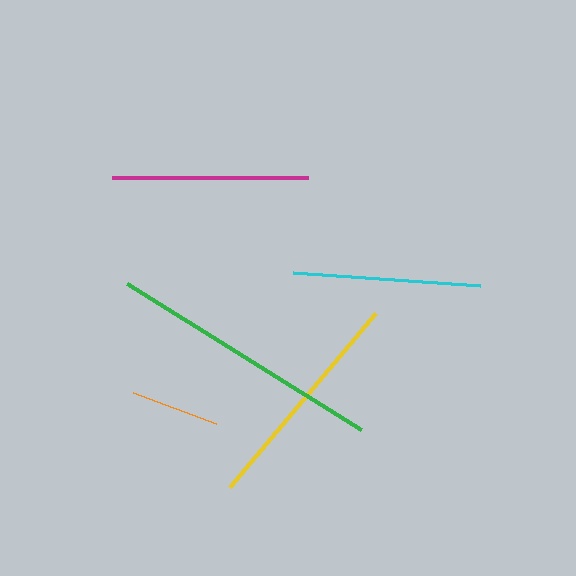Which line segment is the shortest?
The orange line is the shortest at approximately 88 pixels.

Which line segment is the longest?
The green line is the longest at approximately 276 pixels.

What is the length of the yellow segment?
The yellow segment is approximately 227 pixels long.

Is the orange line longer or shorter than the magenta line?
The magenta line is longer than the orange line.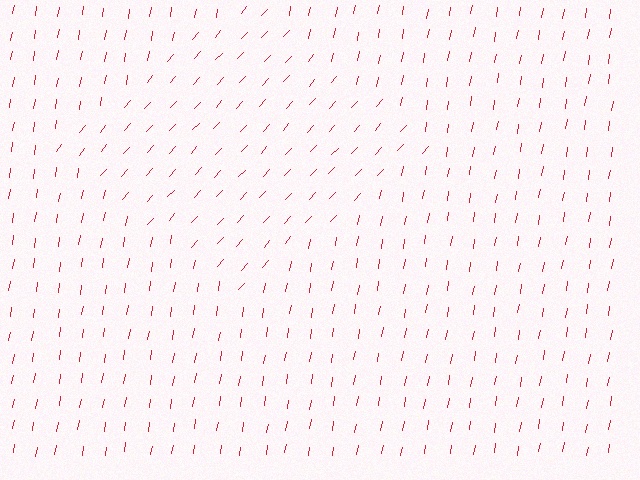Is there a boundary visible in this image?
Yes, there is a texture boundary formed by a change in line orientation.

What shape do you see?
I see a diamond.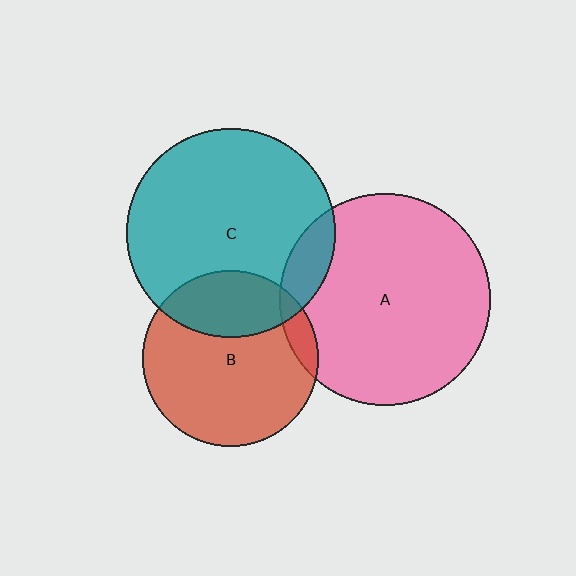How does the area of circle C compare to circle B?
Approximately 1.4 times.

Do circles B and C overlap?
Yes.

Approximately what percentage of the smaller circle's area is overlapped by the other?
Approximately 25%.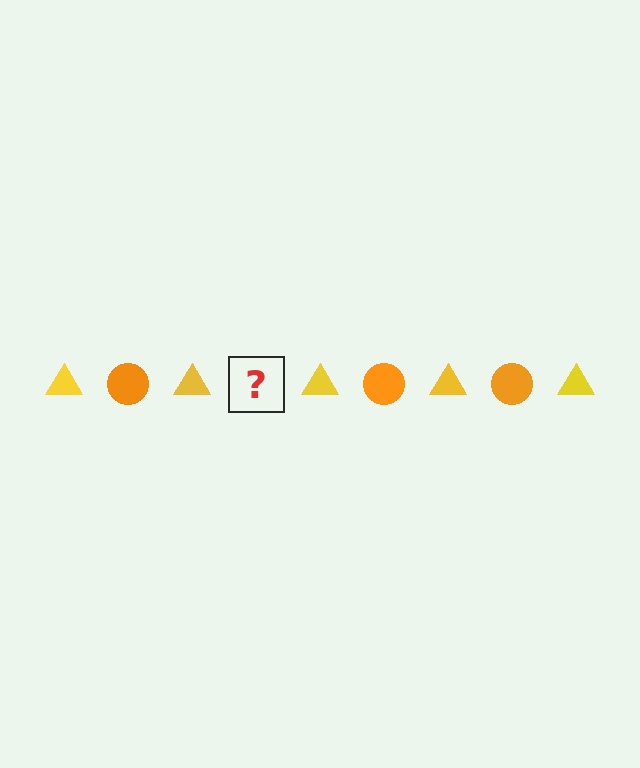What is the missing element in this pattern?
The missing element is an orange circle.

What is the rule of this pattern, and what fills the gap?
The rule is that the pattern alternates between yellow triangle and orange circle. The gap should be filled with an orange circle.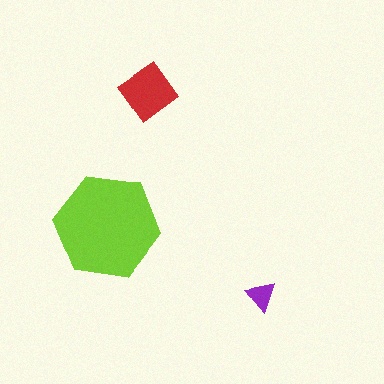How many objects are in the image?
There are 3 objects in the image.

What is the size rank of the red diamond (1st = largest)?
2nd.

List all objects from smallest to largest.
The purple triangle, the red diamond, the lime hexagon.